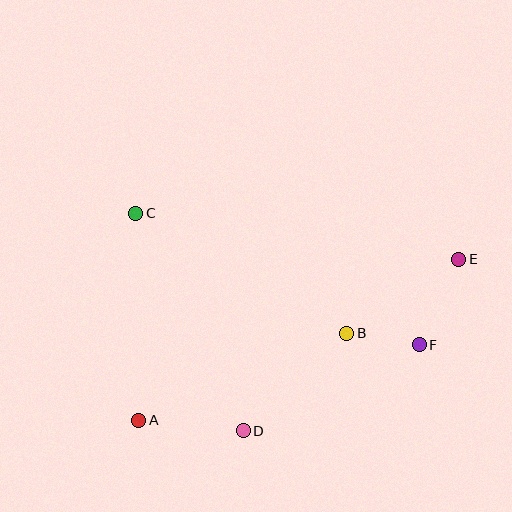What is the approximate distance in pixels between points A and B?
The distance between A and B is approximately 226 pixels.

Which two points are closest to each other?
Points B and F are closest to each other.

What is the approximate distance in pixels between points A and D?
The distance between A and D is approximately 105 pixels.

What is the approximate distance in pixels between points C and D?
The distance between C and D is approximately 242 pixels.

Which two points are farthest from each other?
Points A and E are farthest from each other.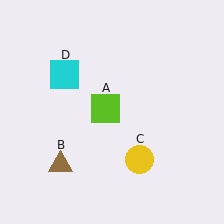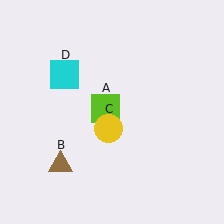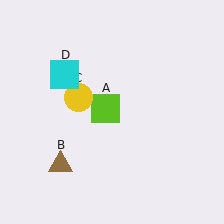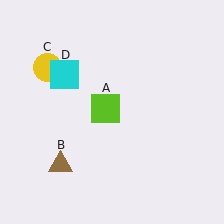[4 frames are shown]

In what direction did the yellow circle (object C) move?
The yellow circle (object C) moved up and to the left.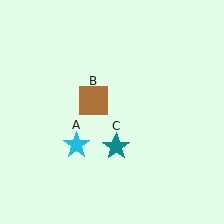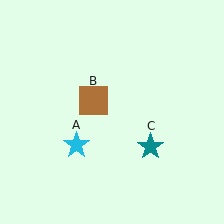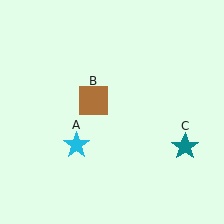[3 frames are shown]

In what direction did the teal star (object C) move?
The teal star (object C) moved right.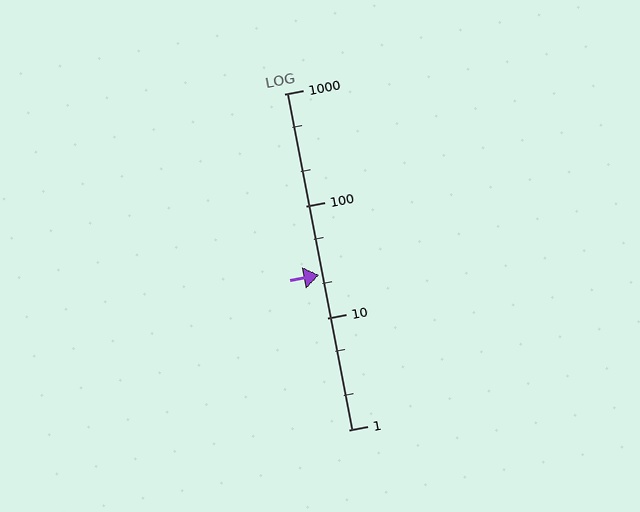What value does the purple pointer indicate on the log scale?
The pointer indicates approximately 24.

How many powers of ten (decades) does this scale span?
The scale spans 3 decades, from 1 to 1000.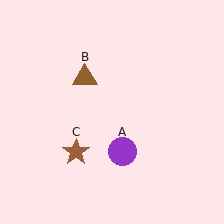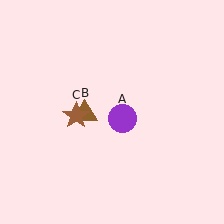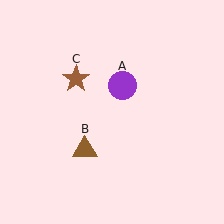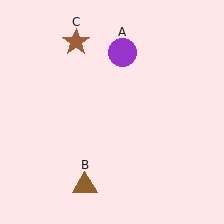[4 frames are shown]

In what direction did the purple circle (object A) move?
The purple circle (object A) moved up.